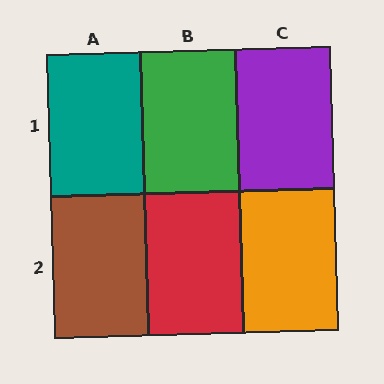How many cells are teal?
1 cell is teal.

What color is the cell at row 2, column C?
Orange.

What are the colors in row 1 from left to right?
Teal, green, purple.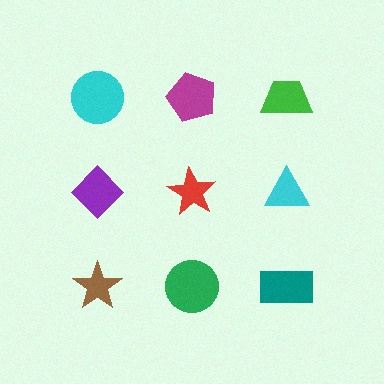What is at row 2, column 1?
A purple diamond.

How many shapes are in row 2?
3 shapes.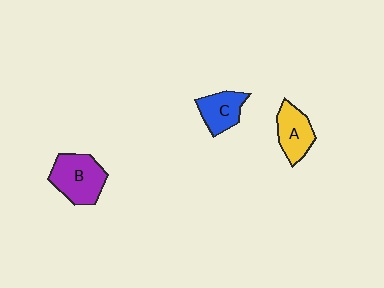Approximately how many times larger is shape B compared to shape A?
Approximately 1.3 times.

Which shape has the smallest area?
Shape C (blue).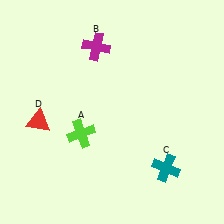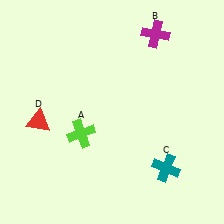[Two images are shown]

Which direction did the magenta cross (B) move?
The magenta cross (B) moved right.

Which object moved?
The magenta cross (B) moved right.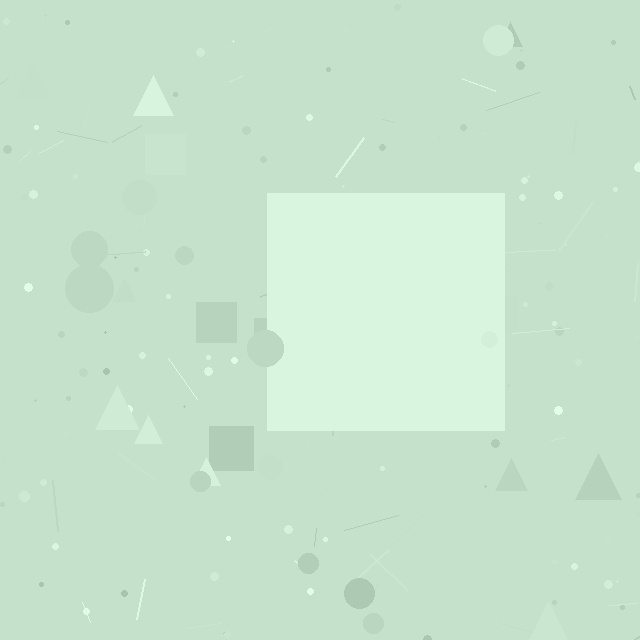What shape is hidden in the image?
A square is hidden in the image.